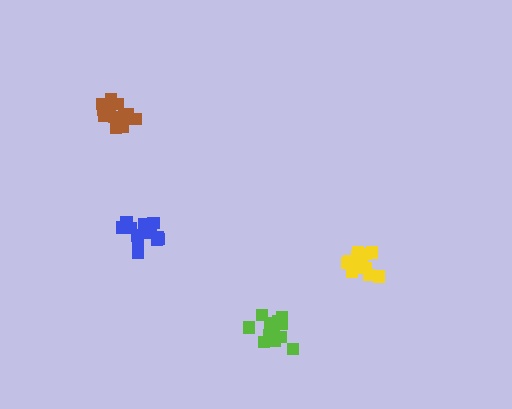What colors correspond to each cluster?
The clusters are colored: yellow, brown, blue, lime.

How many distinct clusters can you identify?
There are 4 distinct clusters.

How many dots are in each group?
Group 1: 18 dots, Group 2: 17 dots, Group 3: 14 dots, Group 4: 15 dots (64 total).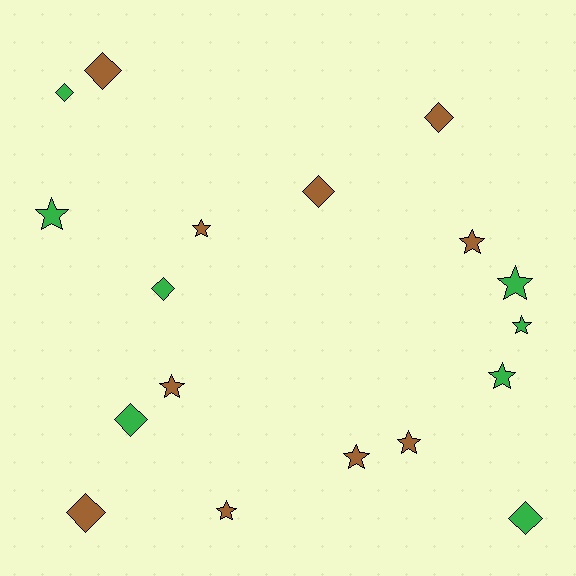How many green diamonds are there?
There are 4 green diamonds.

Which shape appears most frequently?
Star, with 10 objects.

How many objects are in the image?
There are 18 objects.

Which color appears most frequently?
Brown, with 10 objects.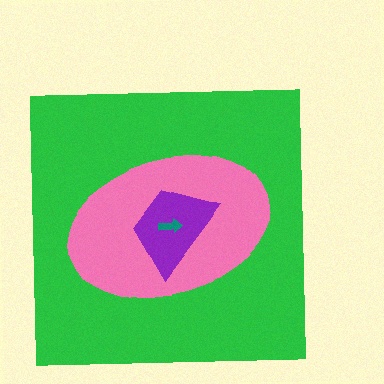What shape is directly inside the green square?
The pink ellipse.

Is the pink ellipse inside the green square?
Yes.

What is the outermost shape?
The green square.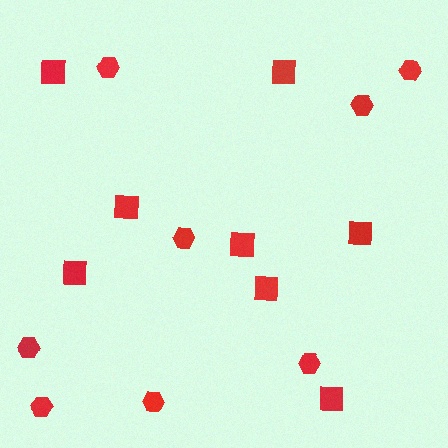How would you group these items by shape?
There are 2 groups: one group of hexagons (8) and one group of squares (8).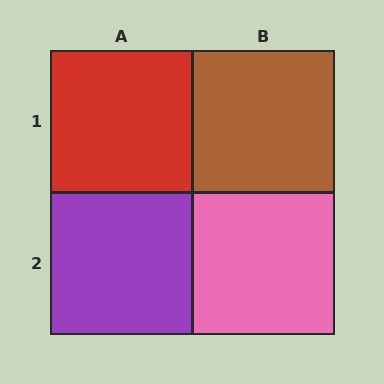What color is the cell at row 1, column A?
Red.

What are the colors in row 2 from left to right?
Purple, pink.